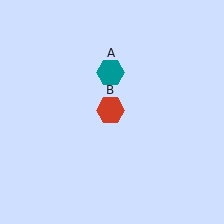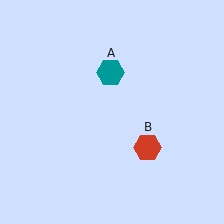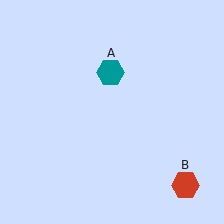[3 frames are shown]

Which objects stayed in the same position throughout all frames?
Teal hexagon (object A) remained stationary.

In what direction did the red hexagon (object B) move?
The red hexagon (object B) moved down and to the right.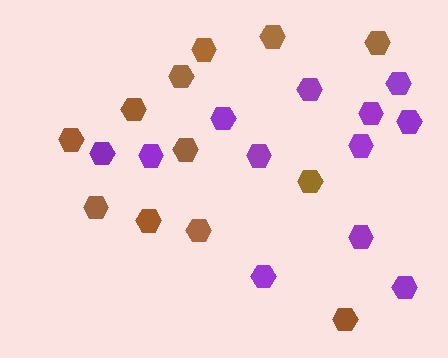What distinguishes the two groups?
There are 2 groups: one group of purple hexagons (12) and one group of brown hexagons (12).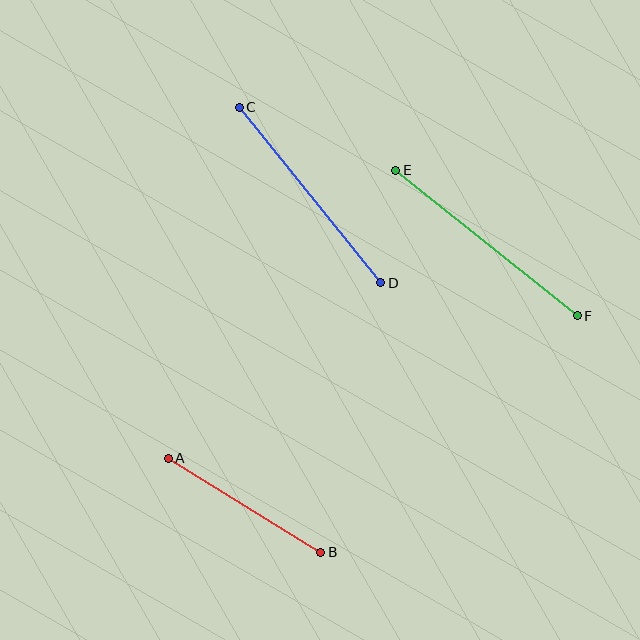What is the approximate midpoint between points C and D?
The midpoint is at approximately (310, 195) pixels.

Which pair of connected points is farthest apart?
Points E and F are farthest apart.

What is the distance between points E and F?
The distance is approximately 232 pixels.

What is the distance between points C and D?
The distance is approximately 225 pixels.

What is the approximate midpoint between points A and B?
The midpoint is at approximately (244, 505) pixels.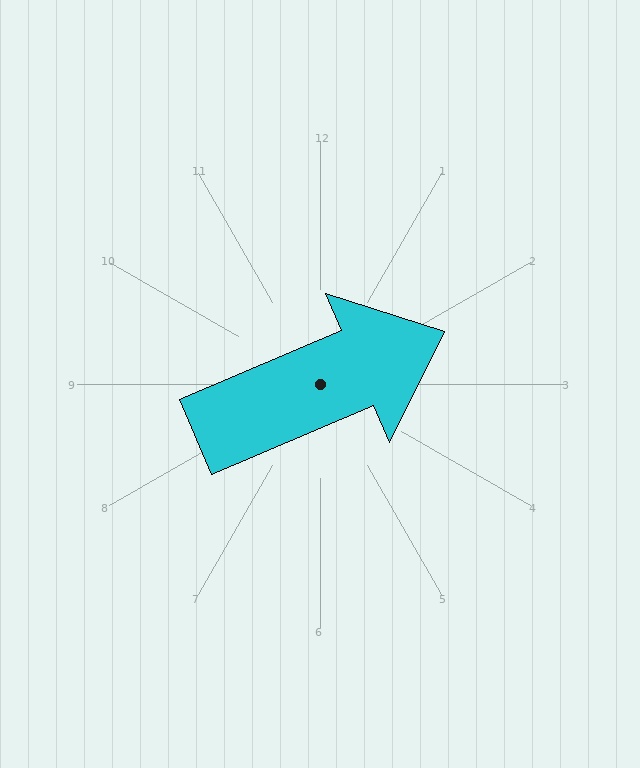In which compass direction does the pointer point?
Northeast.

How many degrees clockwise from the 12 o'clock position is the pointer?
Approximately 67 degrees.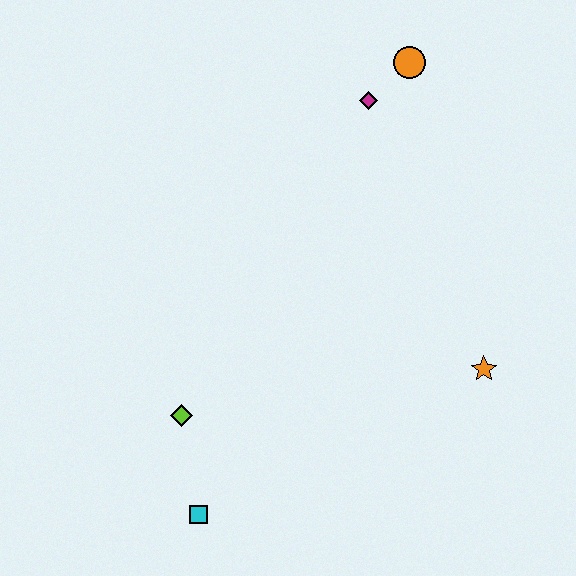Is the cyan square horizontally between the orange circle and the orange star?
No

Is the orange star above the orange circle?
No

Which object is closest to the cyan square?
The lime diamond is closest to the cyan square.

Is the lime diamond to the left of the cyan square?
Yes